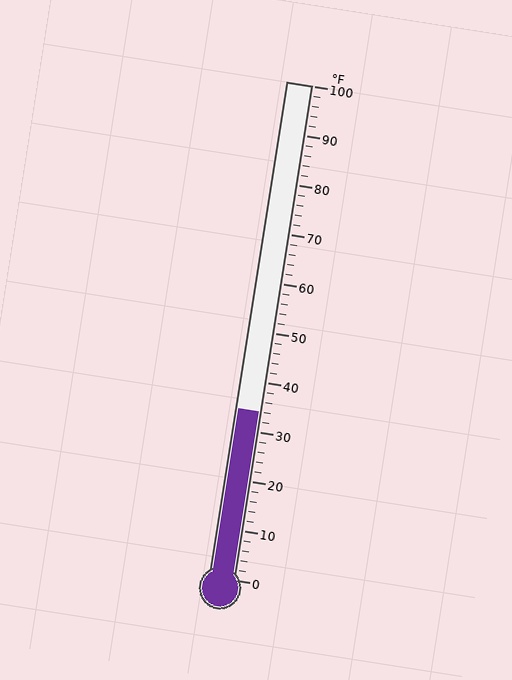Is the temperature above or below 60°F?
The temperature is below 60°F.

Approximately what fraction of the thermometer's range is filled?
The thermometer is filled to approximately 35% of its range.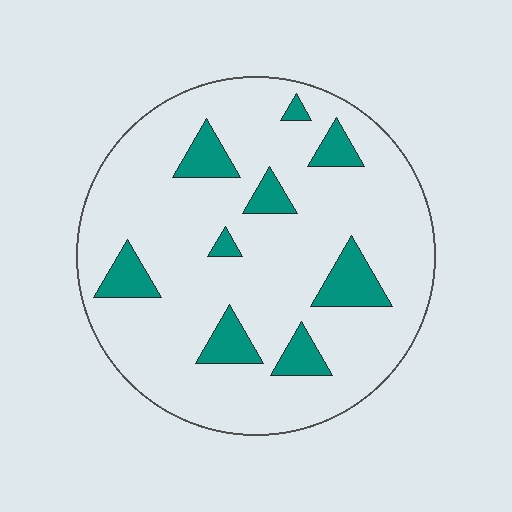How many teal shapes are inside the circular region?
9.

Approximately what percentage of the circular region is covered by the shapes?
Approximately 15%.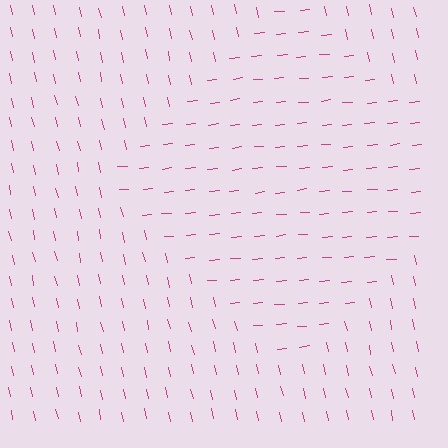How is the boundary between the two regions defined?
The boundary is defined purely by a change in line orientation (approximately 83 degrees difference). All lines are the same color and thickness.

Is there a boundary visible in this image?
Yes, there is a texture boundary formed by a change in line orientation.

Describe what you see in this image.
The image is filled with small magenta line segments. A diamond region in the image has lines oriented differently from the surrounding lines, creating a visible texture boundary.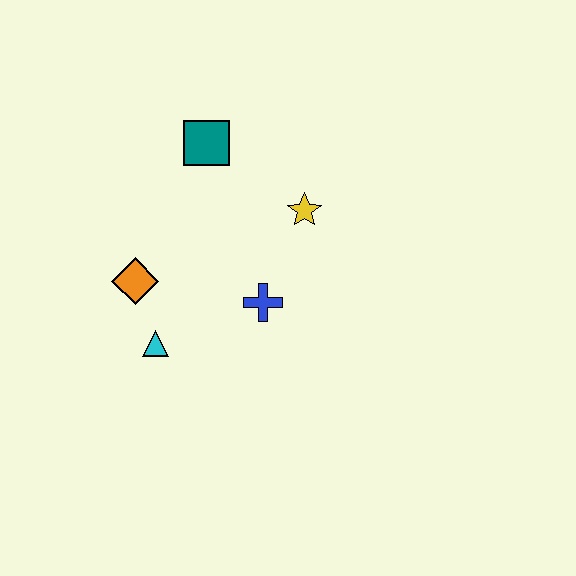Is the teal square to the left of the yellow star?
Yes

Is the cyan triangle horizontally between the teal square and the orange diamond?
Yes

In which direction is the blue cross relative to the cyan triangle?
The blue cross is to the right of the cyan triangle.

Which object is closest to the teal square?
The yellow star is closest to the teal square.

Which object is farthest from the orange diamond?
The yellow star is farthest from the orange diamond.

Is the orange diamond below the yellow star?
Yes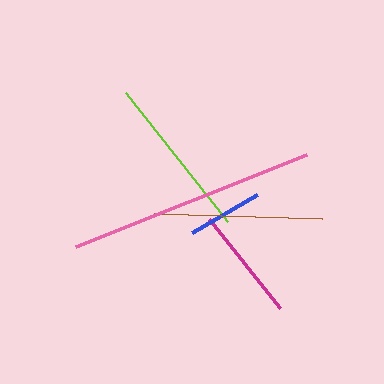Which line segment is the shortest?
The blue line is the shortest at approximately 74 pixels.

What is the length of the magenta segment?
The magenta segment is approximately 114 pixels long.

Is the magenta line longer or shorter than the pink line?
The pink line is longer than the magenta line.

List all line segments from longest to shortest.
From longest to shortest: pink, brown, lime, magenta, blue.